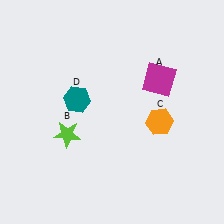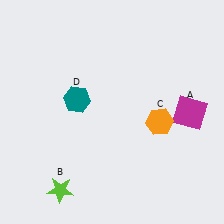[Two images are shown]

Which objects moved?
The objects that moved are: the magenta square (A), the lime star (B).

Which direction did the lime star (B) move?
The lime star (B) moved down.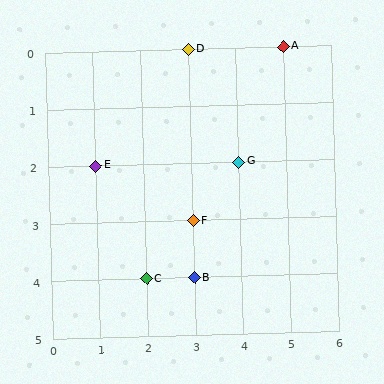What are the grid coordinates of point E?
Point E is at grid coordinates (1, 2).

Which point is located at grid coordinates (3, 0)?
Point D is at (3, 0).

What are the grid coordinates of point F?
Point F is at grid coordinates (3, 3).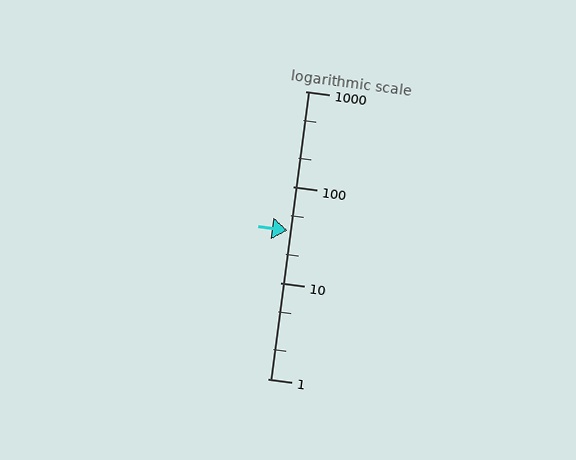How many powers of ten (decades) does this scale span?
The scale spans 3 decades, from 1 to 1000.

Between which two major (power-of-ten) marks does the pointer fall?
The pointer is between 10 and 100.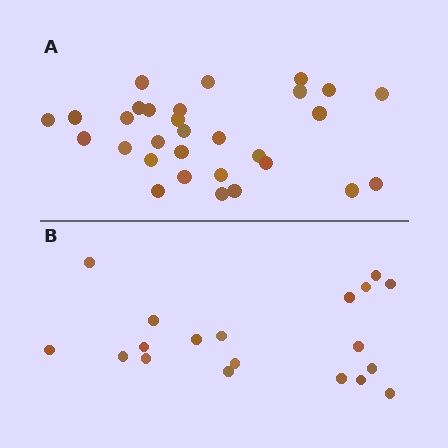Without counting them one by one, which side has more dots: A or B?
Region A (the top region) has more dots.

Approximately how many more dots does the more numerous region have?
Region A has roughly 12 or so more dots than region B.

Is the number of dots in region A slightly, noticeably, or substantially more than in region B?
Region A has substantially more. The ratio is roughly 1.6 to 1.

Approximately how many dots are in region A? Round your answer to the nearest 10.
About 30 dots.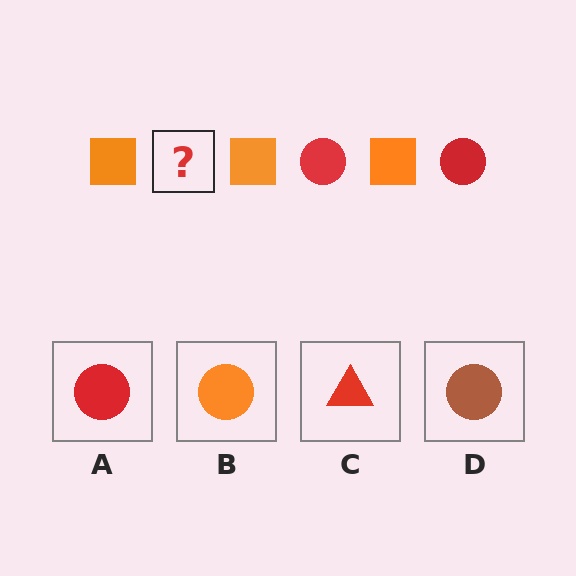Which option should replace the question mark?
Option A.